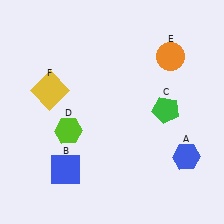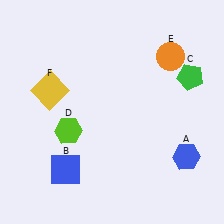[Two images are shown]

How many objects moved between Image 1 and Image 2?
1 object moved between the two images.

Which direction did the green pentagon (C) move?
The green pentagon (C) moved up.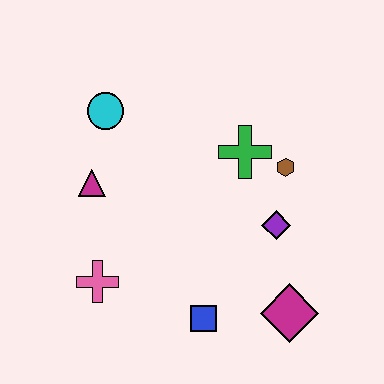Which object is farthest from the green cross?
The pink cross is farthest from the green cross.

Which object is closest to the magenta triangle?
The cyan circle is closest to the magenta triangle.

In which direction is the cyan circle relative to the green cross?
The cyan circle is to the left of the green cross.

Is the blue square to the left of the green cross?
Yes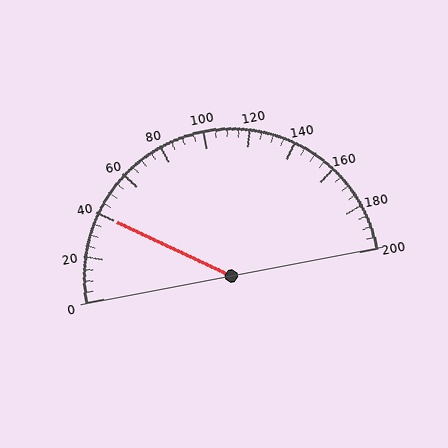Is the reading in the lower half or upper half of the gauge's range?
The reading is in the lower half of the range (0 to 200).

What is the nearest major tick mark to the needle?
The nearest major tick mark is 40.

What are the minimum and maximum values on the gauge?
The gauge ranges from 0 to 200.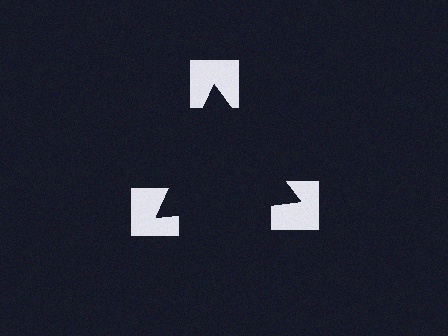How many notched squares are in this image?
There are 3 — one at each vertex of the illusory triangle.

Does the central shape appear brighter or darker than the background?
It typically appears slightly darker than the background, even though no actual brightness change is drawn.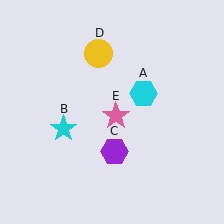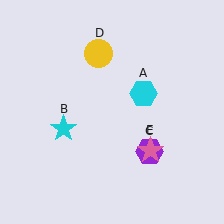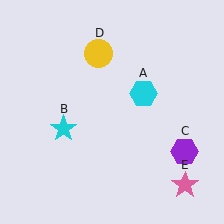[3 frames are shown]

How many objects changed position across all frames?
2 objects changed position: purple hexagon (object C), pink star (object E).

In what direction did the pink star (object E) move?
The pink star (object E) moved down and to the right.